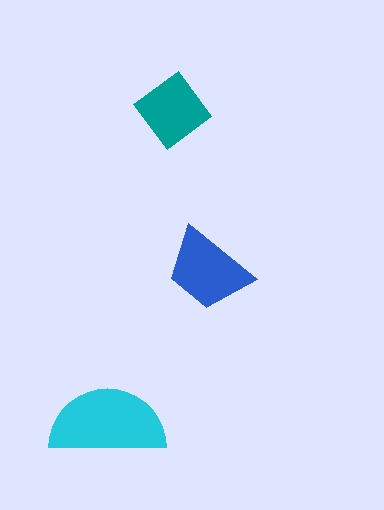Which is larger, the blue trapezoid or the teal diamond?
The blue trapezoid.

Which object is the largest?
The cyan semicircle.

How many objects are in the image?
There are 3 objects in the image.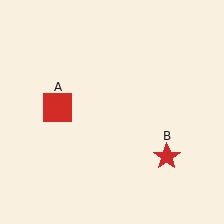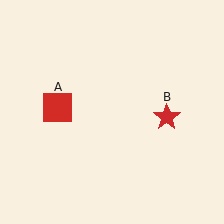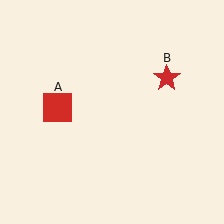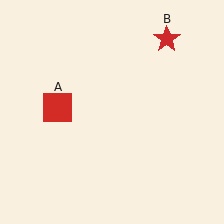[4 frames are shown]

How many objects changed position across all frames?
1 object changed position: red star (object B).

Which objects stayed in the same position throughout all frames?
Red square (object A) remained stationary.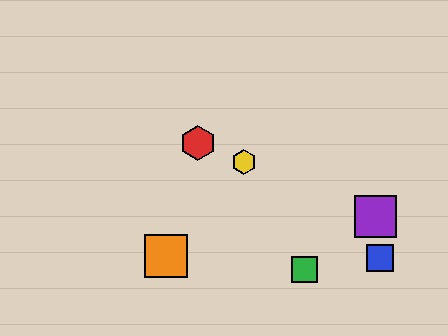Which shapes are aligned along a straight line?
The red hexagon, the yellow hexagon, the purple square are aligned along a straight line.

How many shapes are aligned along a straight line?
3 shapes (the red hexagon, the yellow hexagon, the purple square) are aligned along a straight line.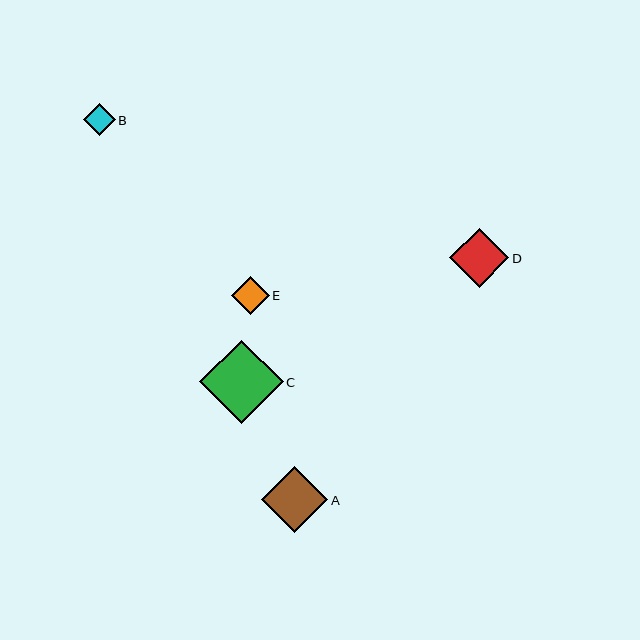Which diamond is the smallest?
Diamond B is the smallest with a size of approximately 32 pixels.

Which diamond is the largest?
Diamond C is the largest with a size of approximately 84 pixels.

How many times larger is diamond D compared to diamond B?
Diamond D is approximately 1.9 times the size of diamond B.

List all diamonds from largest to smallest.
From largest to smallest: C, A, D, E, B.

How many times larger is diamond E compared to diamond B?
Diamond E is approximately 1.2 times the size of diamond B.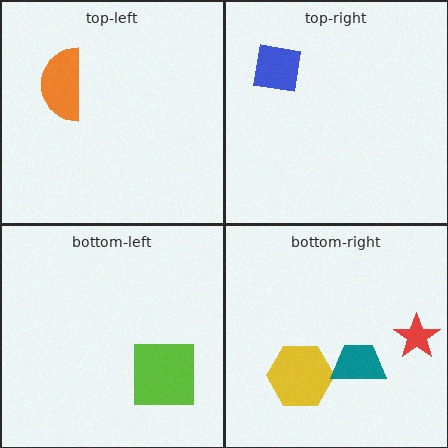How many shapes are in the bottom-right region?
3.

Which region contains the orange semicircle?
The top-left region.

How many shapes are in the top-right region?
1.